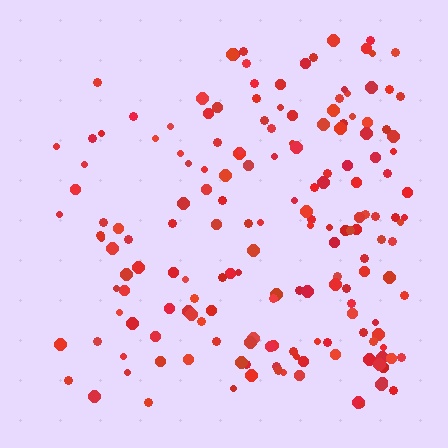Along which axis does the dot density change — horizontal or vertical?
Horizontal.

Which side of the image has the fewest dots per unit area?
The left.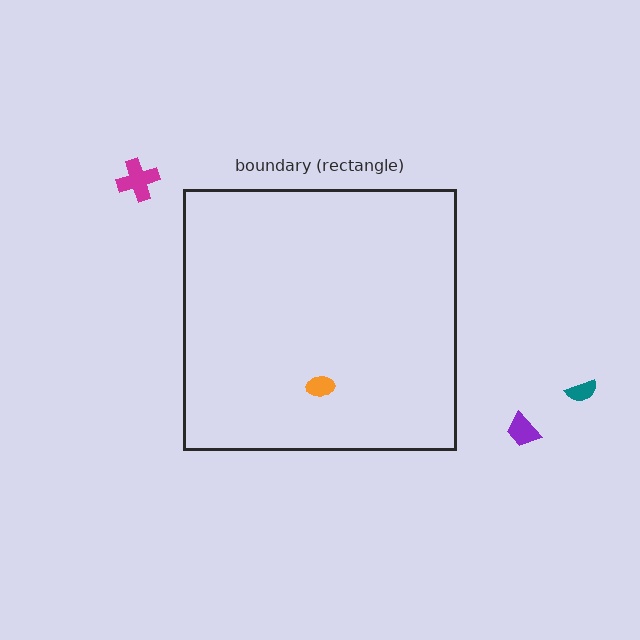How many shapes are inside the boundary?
1 inside, 3 outside.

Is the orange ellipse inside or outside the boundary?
Inside.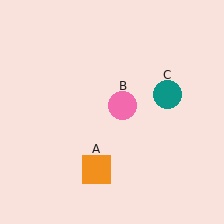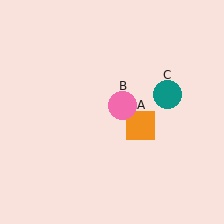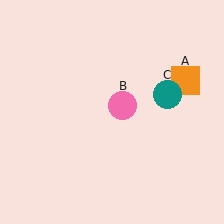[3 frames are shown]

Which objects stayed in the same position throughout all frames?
Pink circle (object B) and teal circle (object C) remained stationary.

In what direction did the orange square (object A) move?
The orange square (object A) moved up and to the right.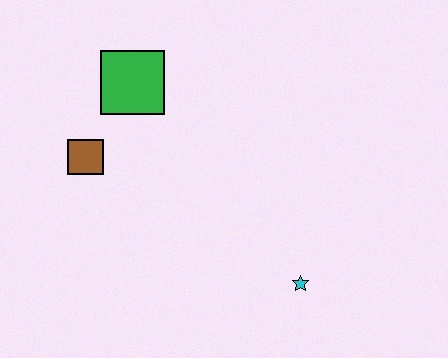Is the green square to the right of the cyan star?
No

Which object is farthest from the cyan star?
The green square is farthest from the cyan star.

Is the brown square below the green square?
Yes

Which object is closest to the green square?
The brown square is closest to the green square.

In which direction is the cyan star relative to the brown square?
The cyan star is to the right of the brown square.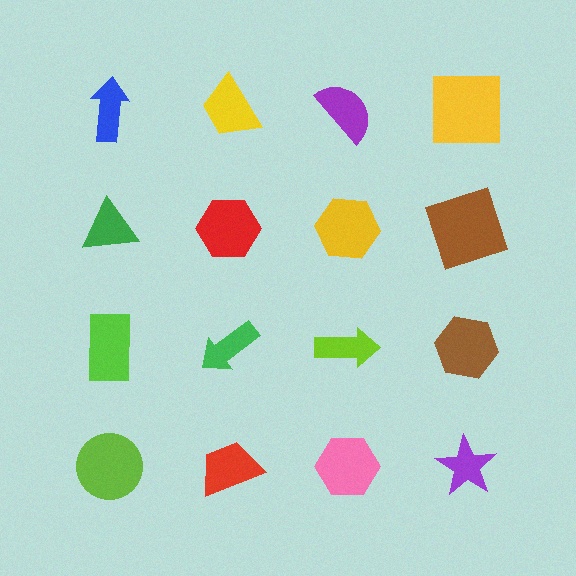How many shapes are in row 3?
4 shapes.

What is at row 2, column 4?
A brown square.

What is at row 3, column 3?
A lime arrow.